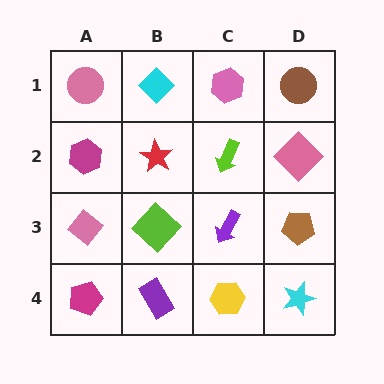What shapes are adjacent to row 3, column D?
A pink diamond (row 2, column D), a cyan star (row 4, column D), a purple arrow (row 3, column C).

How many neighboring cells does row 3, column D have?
3.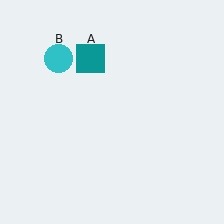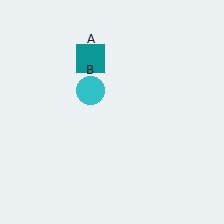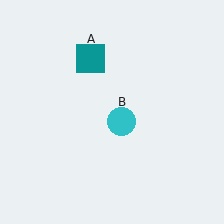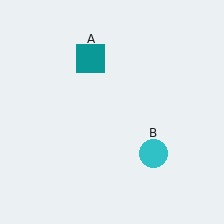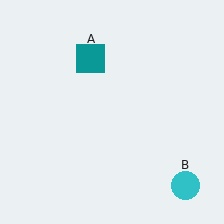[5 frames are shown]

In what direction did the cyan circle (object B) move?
The cyan circle (object B) moved down and to the right.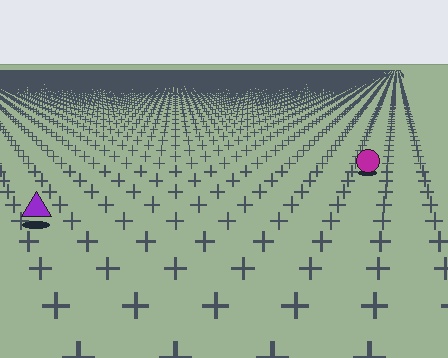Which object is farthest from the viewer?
The magenta circle is farthest from the viewer. It appears smaller and the ground texture around it is denser.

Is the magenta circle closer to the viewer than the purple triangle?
No. The purple triangle is closer — you can tell from the texture gradient: the ground texture is coarser near it.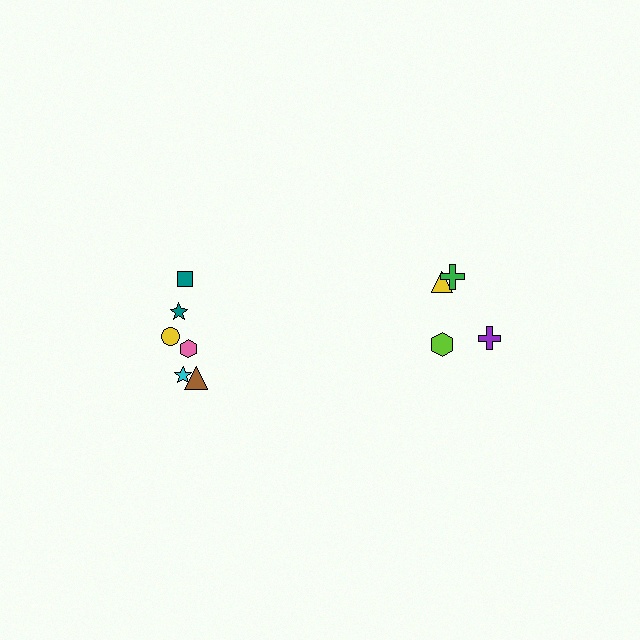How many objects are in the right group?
There are 4 objects.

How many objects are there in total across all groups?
There are 10 objects.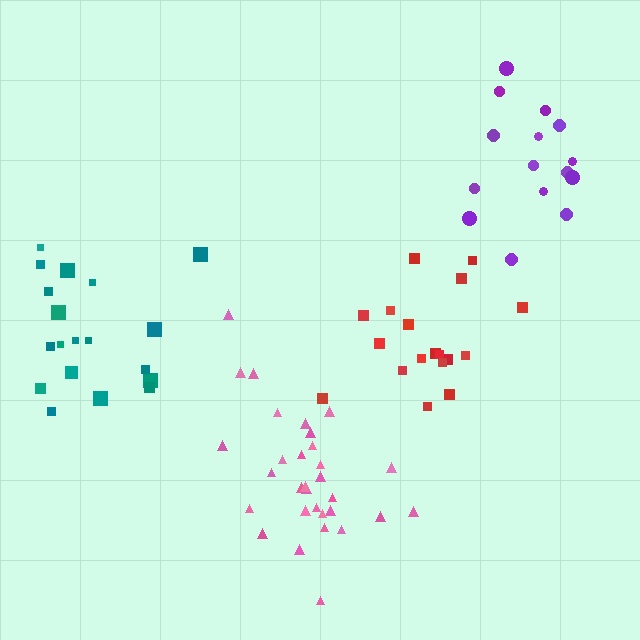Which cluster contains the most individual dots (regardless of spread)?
Pink (31).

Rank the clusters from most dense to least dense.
pink, red, teal, purple.